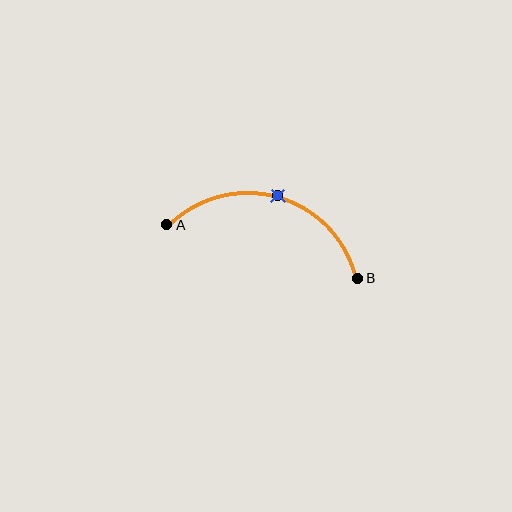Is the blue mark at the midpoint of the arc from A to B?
Yes. The blue mark lies on the arc at equal arc-length from both A and B — it is the arc midpoint.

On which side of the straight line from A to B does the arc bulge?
The arc bulges above the straight line connecting A and B.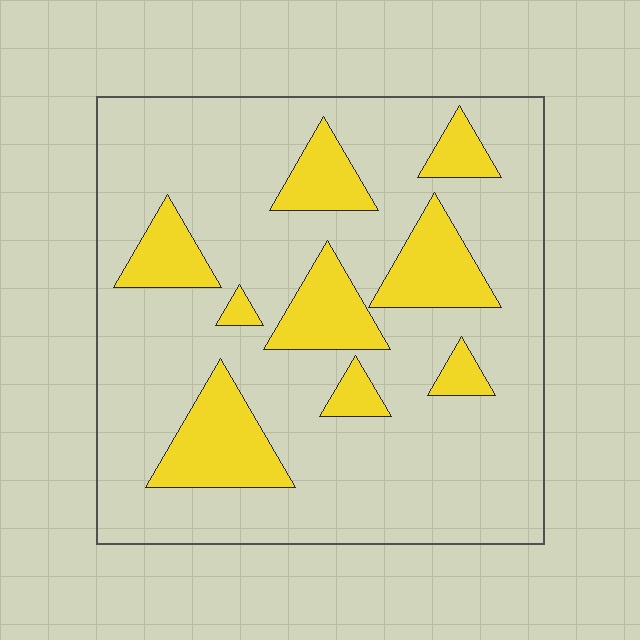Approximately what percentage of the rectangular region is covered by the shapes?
Approximately 20%.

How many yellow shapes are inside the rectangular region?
9.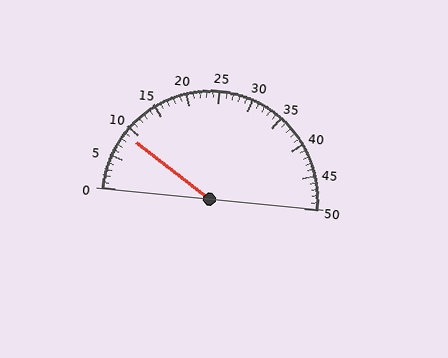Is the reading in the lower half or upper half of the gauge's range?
The reading is in the lower half of the range (0 to 50).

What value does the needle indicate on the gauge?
The needle indicates approximately 9.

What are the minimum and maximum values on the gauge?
The gauge ranges from 0 to 50.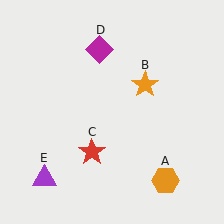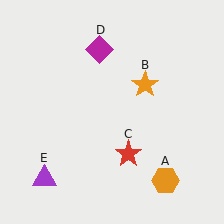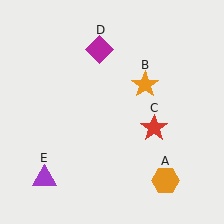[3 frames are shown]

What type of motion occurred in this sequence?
The red star (object C) rotated counterclockwise around the center of the scene.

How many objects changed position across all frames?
1 object changed position: red star (object C).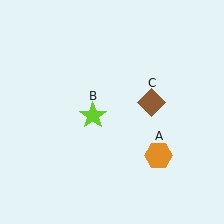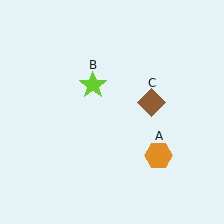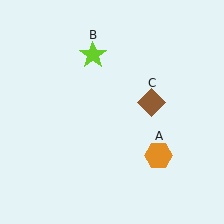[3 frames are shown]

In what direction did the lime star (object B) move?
The lime star (object B) moved up.